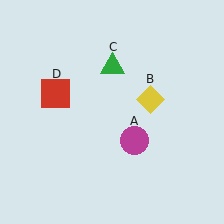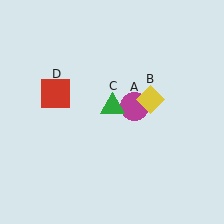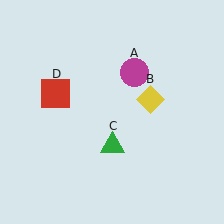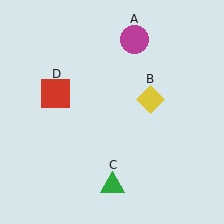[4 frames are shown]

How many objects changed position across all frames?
2 objects changed position: magenta circle (object A), green triangle (object C).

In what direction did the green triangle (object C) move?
The green triangle (object C) moved down.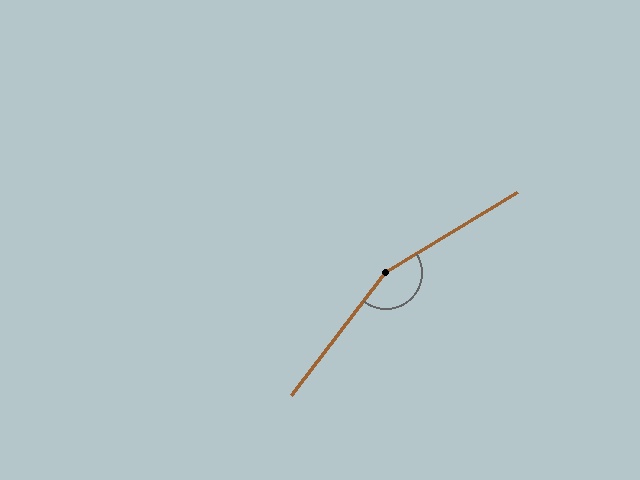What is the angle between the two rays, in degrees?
Approximately 159 degrees.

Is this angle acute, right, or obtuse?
It is obtuse.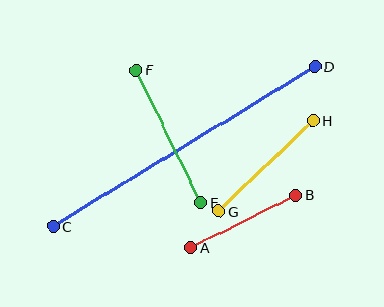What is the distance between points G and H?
The distance is approximately 131 pixels.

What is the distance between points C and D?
The distance is approximately 307 pixels.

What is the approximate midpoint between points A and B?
The midpoint is at approximately (243, 221) pixels.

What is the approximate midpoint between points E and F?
The midpoint is at approximately (169, 137) pixels.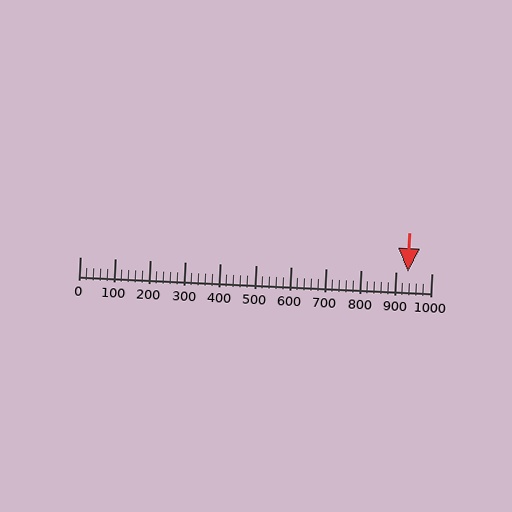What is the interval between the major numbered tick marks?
The major tick marks are spaced 100 units apart.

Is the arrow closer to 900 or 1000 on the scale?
The arrow is closer to 900.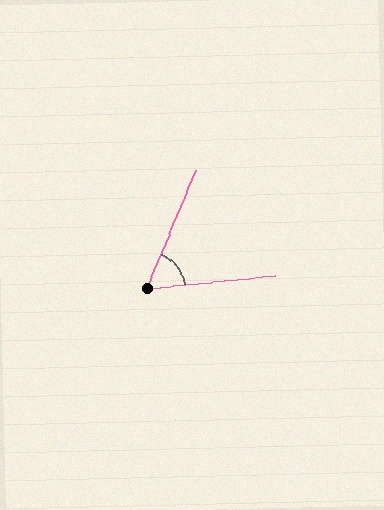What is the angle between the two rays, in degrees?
Approximately 62 degrees.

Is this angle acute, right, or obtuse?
It is acute.